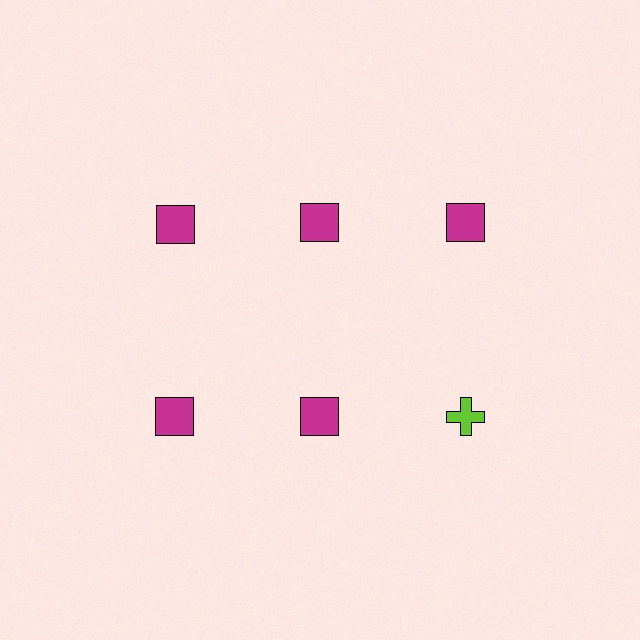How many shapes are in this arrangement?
There are 6 shapes arranged in a grid pattern.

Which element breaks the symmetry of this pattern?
The lime cross in the second row, center column breaks the symmetry. All other shapes are magenta squares.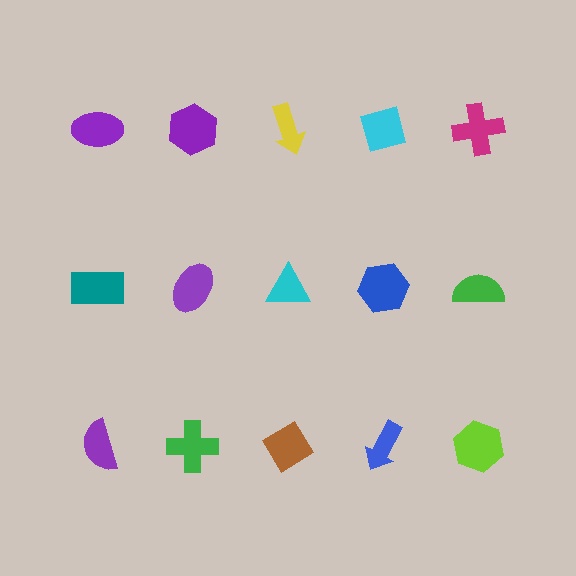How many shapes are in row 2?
5 shapes.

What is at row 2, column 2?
A purple ellipse.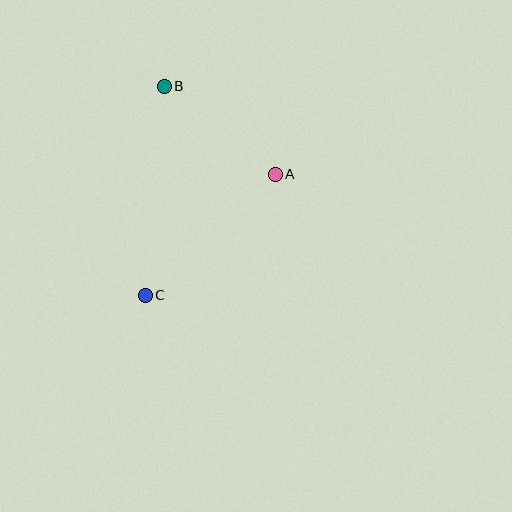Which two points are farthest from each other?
Points B and C are farthest from each other.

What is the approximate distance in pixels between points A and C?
The distance between A and C is approximately 178 pixels.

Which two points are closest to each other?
Points A and B are closest to each other.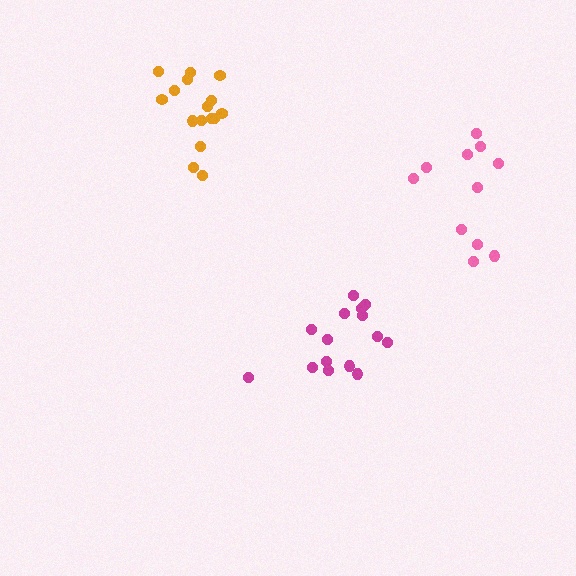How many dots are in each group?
Group 1: 11 dots, Group 2: 15 dots, Group 3: 16 dots (42 total).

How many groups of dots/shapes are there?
There are 3 groups.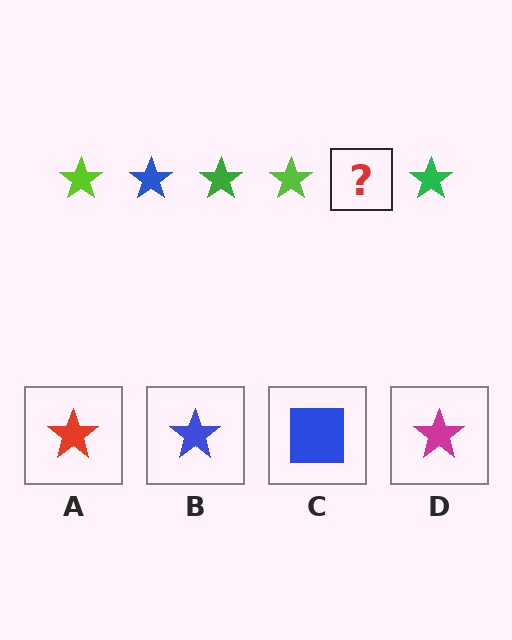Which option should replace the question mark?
Option B.